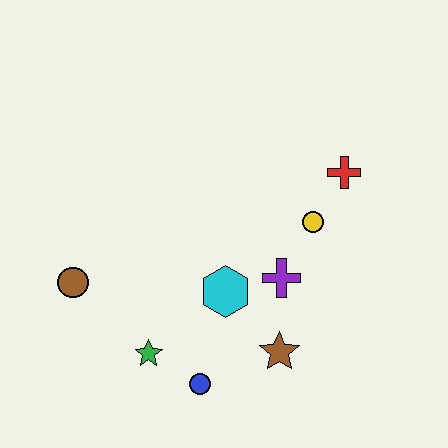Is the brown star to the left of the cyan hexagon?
No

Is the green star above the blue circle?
Yes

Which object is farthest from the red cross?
The brown circle is farthest from the red cross.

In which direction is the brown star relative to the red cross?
The brown star is below the red cross.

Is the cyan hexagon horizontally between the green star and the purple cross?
Yes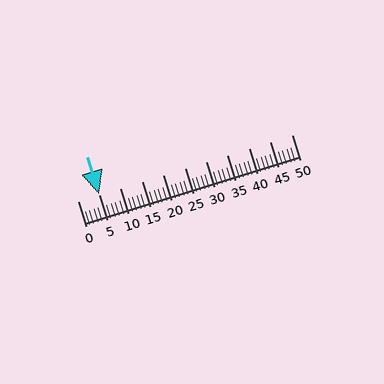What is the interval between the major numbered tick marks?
The major tick marks are spaced 5 units apart.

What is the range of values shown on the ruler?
The ruler shows values from 0 to 50.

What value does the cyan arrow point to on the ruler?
The cyan arrow points to approximately 5.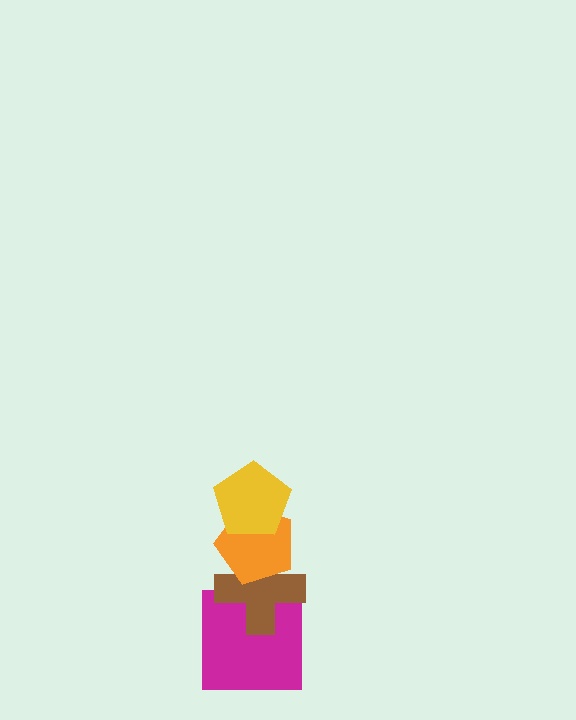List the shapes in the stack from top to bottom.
From top to bottom: the yellow pentagon, the orange pentagon, the brown cross, the magenta square.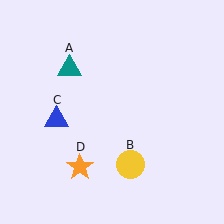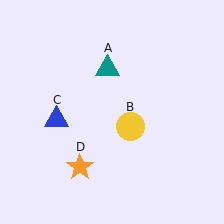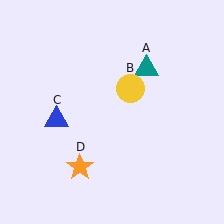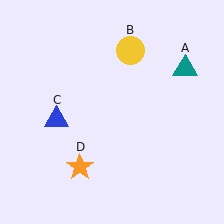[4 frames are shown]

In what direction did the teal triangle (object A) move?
The teal triangle (object A) moved right.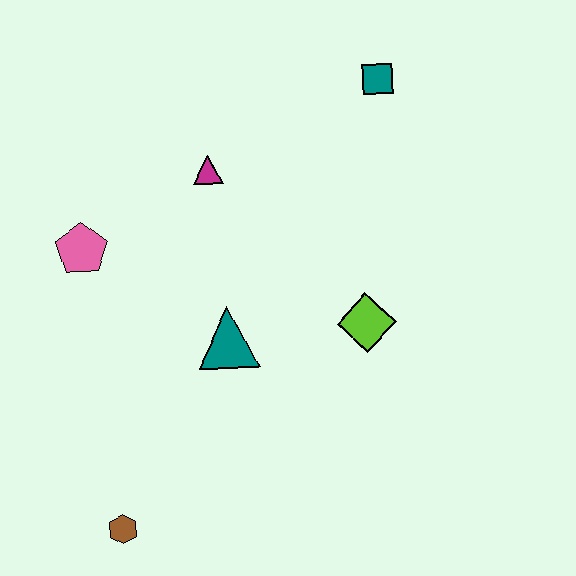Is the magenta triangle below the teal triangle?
No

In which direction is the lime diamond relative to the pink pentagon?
The lime diamond is to the right of the pink pentagon.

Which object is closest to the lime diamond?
The teal triangle is closest to the lime diamond.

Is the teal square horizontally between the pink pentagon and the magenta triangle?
No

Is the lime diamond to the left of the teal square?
Yes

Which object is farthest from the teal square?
The brown hexagon is farthest from the teal square.